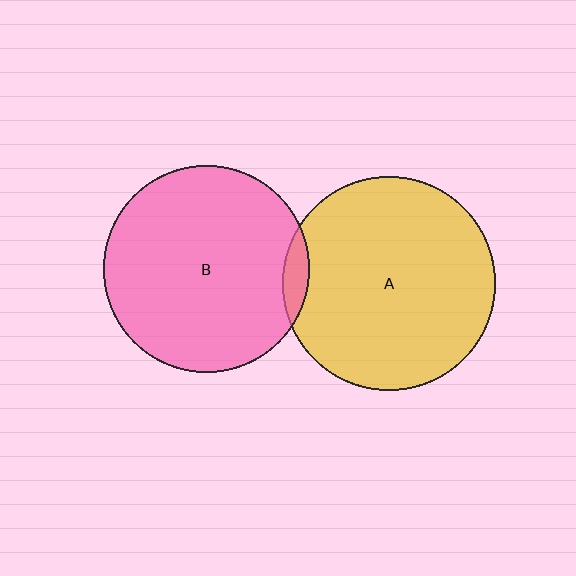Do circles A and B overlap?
Yes.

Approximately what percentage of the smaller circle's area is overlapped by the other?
Approximately 5%.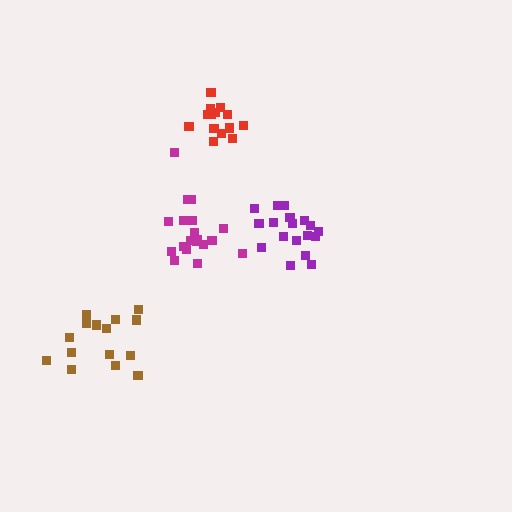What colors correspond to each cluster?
The clusters are colored: magenta, purple, brown, red.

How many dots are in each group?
Group 1: 19 dots, Group 2: 18 dots, Group 3: 15 dots, Group 4: 15 dots (67 total).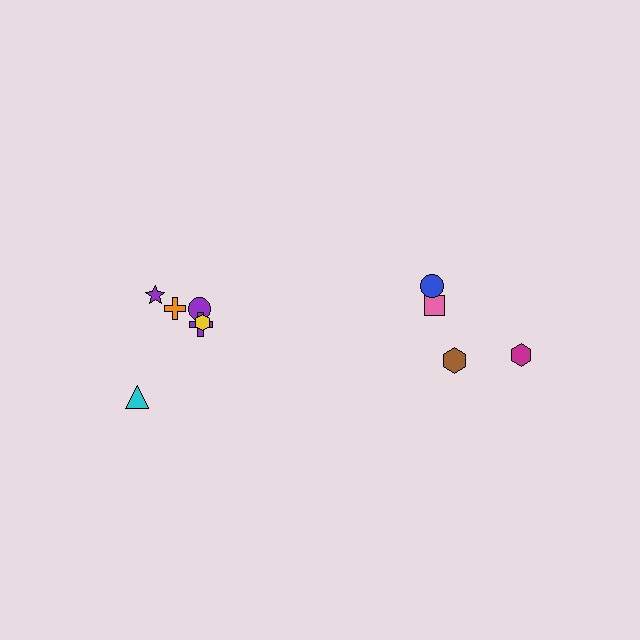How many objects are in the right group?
There are 4 objects.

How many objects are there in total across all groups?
There are 10 objects.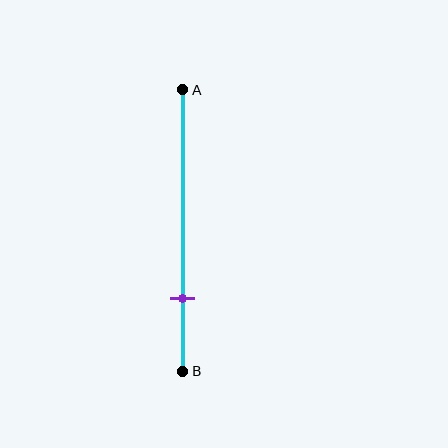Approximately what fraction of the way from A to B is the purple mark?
The purple mark is approximately 75% of the way from A to B.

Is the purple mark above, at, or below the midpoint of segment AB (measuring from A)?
The purple mark is below the midpoint of segment AB.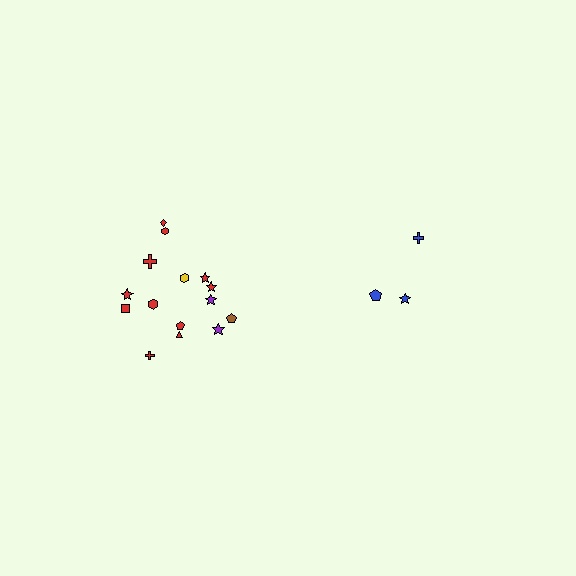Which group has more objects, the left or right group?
The left group.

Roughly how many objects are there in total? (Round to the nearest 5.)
Roughly 20 objects in total.